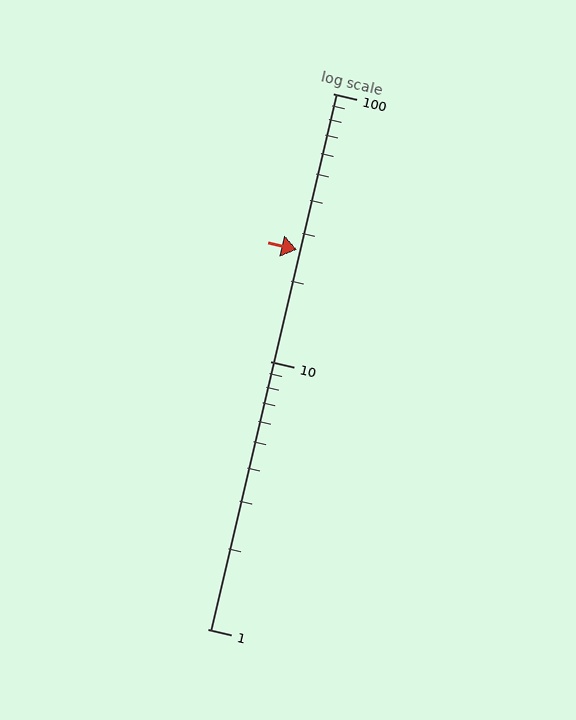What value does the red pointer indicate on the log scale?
The pointer indicates approximately 26.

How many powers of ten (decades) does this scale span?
The scale spans 2 decades, from 1 to 100.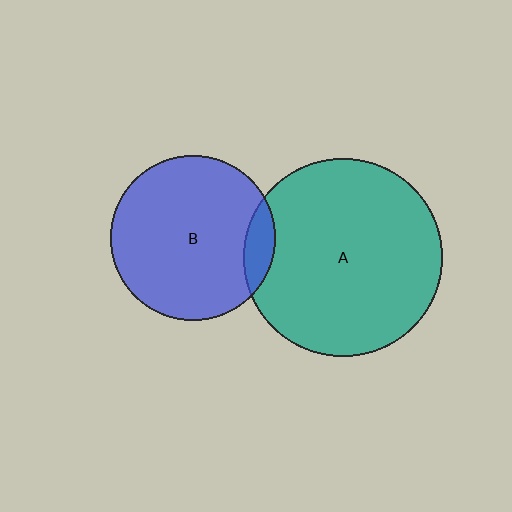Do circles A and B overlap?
Yes.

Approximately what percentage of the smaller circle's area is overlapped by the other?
Approximately 10%.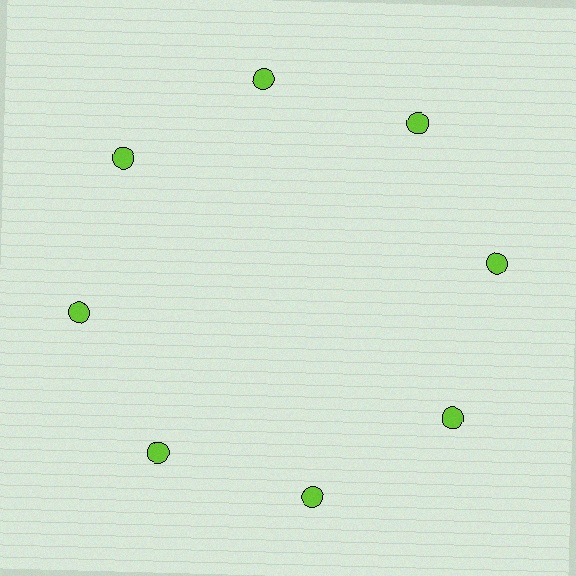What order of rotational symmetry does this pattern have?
This pattern has 8-fold rotational symmetry.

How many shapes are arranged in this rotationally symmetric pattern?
There are 8 shapes, arranged in 8 groups of 1.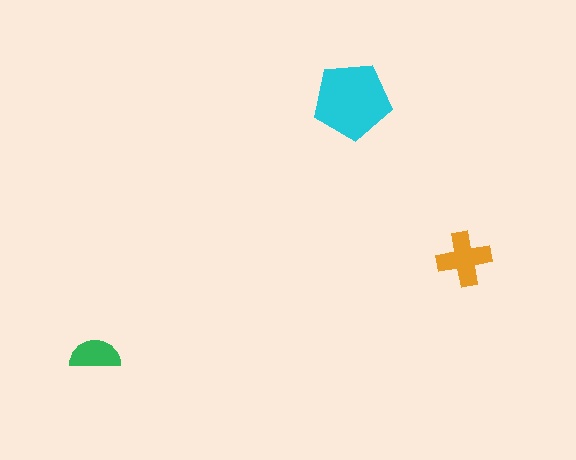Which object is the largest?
The cyan pentagon.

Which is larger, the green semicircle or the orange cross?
The orange cross.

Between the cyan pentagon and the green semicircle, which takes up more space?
The cyan pentagon.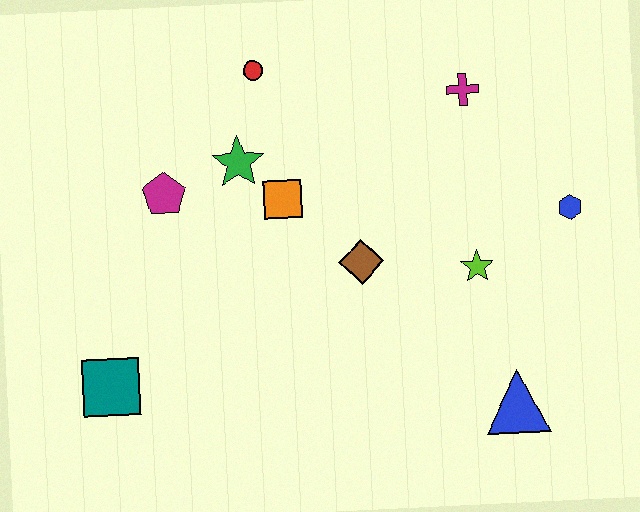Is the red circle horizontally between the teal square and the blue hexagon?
Yes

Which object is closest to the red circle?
The green star is closest to the red circle.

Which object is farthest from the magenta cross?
The teal square is farthest from the magenta cross.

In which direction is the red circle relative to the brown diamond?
The red circle is above the brown diamond.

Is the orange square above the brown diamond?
Yes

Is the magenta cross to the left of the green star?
No